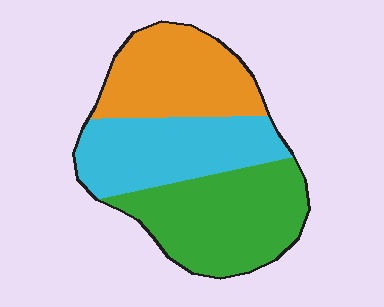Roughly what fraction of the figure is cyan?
Cyan takes up about one third (1/3) of the figure.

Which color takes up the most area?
Green, at roughly 40%.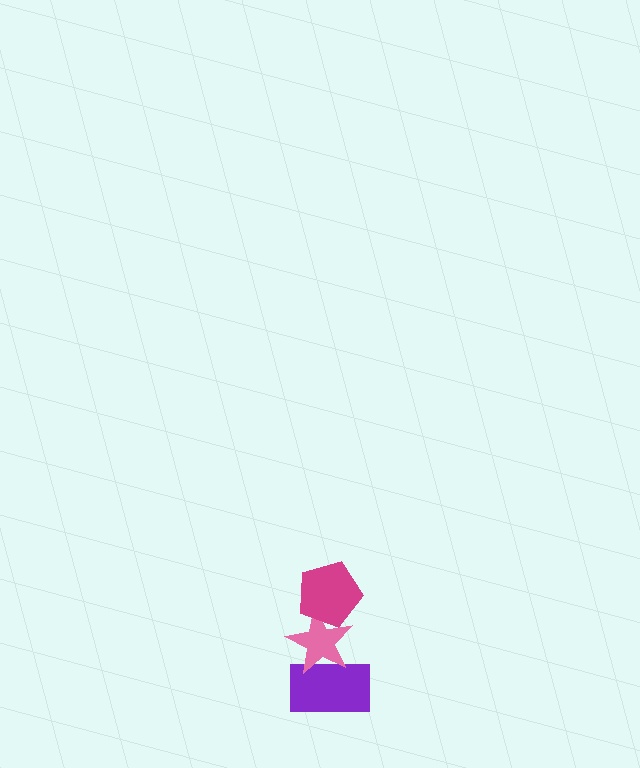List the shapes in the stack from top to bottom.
From top to bottom: the magenta pentagon, the pink star, the purple rectangle.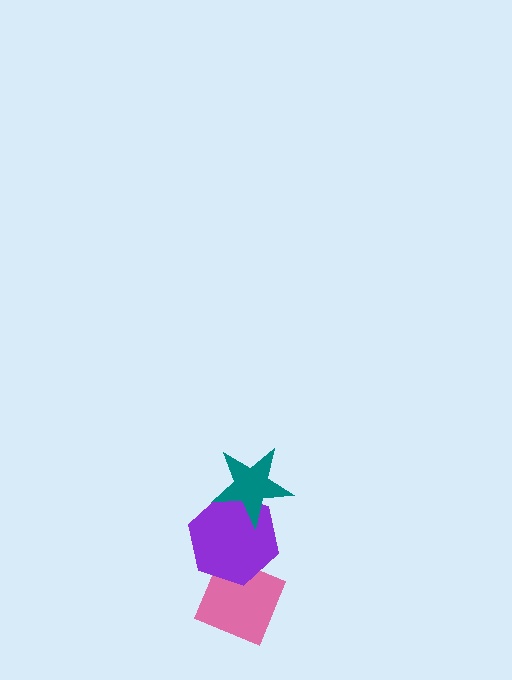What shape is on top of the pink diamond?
The purple hexagon is on top of the pink diamond.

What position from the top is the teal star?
The teal star is 1st from the top.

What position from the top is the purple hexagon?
The purple hexagon is 2nd from the top.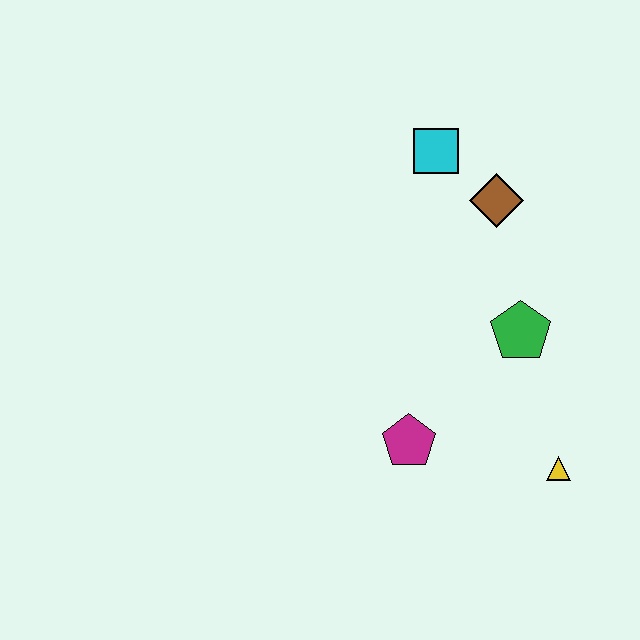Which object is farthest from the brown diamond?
The yellow triangle is farthest from the brown diamond.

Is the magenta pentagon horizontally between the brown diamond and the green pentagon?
No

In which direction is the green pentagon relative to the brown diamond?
The green pentagon is below the brown diamond.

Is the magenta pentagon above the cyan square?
No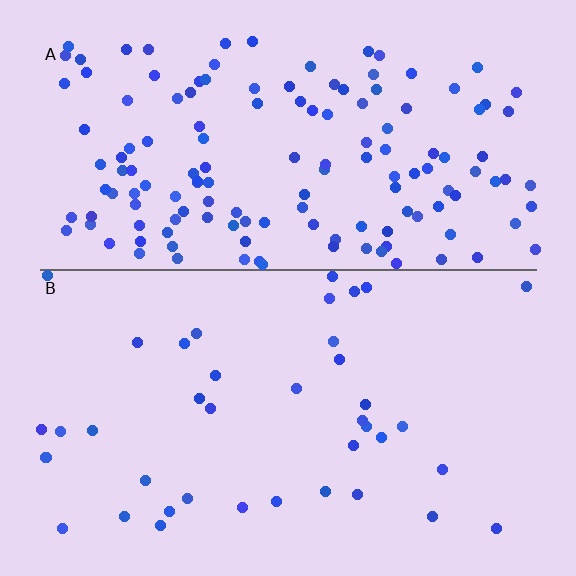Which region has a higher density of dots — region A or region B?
A (the top).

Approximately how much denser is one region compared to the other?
Approximately 3.6× — region A over region B.